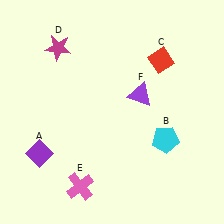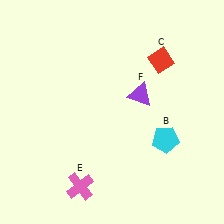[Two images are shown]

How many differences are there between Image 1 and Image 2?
There are 2 differences between the two images.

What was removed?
The magenta star (D), the purple diamond (A) were removed in Image 2.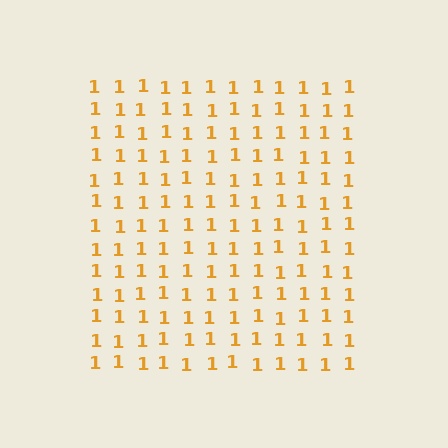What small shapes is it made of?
It is made of small digit 1's.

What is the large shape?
The large shape is a square.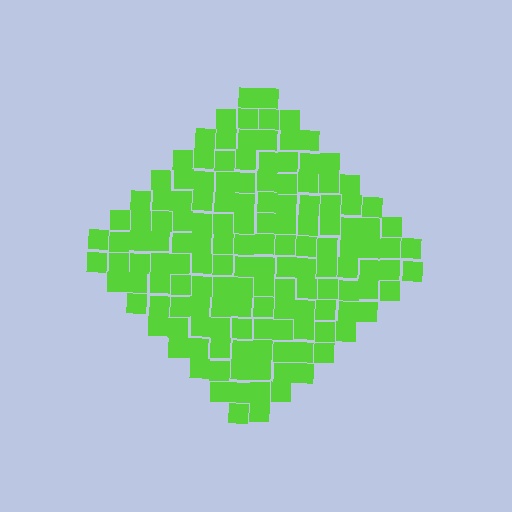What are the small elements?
The small elements are squares.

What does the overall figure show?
The overall figure shows a diamond.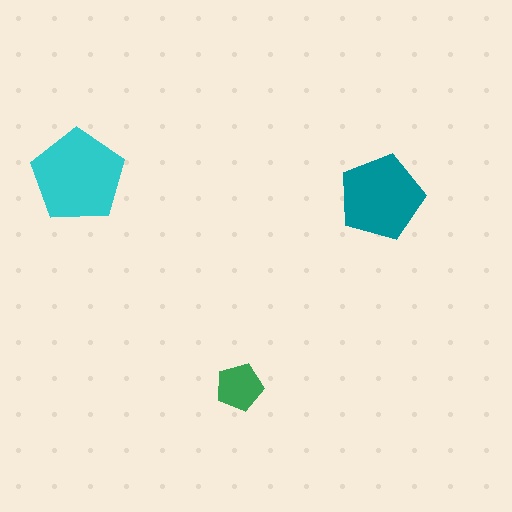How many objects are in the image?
There are 3 objects in the image.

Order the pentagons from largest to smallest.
the cyan one, the teal one, the green one.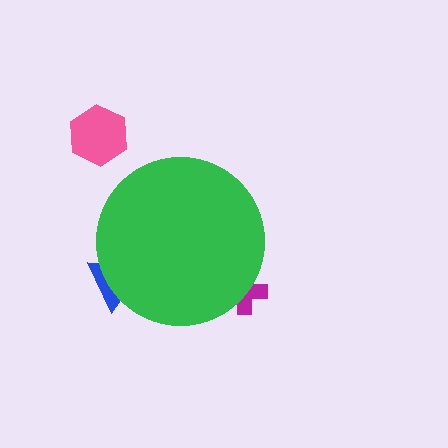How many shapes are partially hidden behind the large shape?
2 shapes are partially hidden.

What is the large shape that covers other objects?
A green circle.